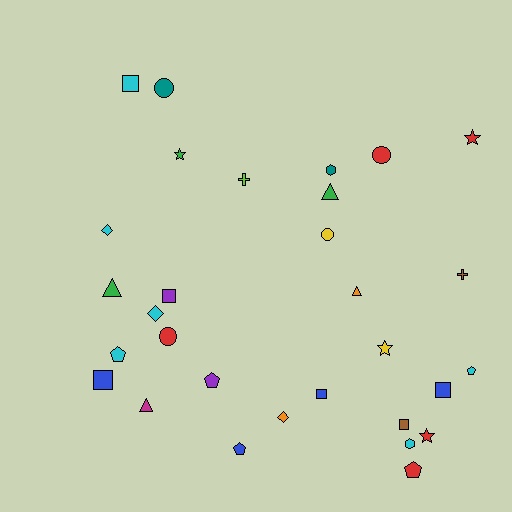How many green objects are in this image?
There are 3 green objects.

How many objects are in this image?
There are 30 objects.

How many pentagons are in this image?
There are 5 pentagons.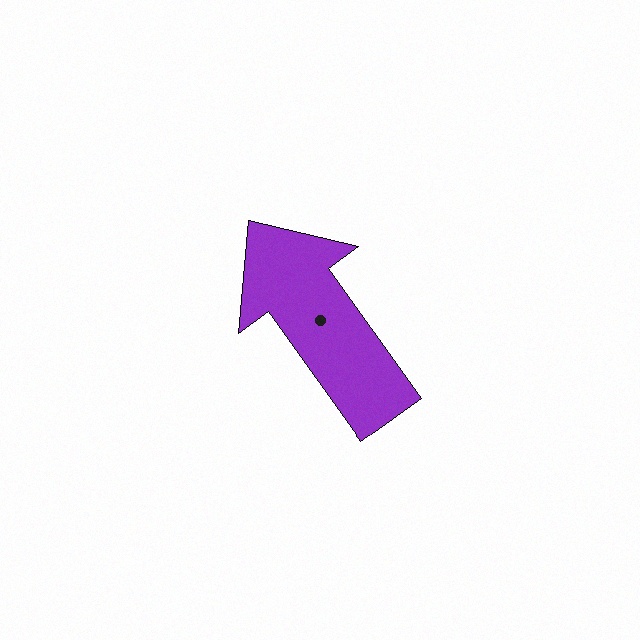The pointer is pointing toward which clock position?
Roughly 11 o'clock.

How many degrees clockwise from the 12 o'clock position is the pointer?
Approximately 324 degrees.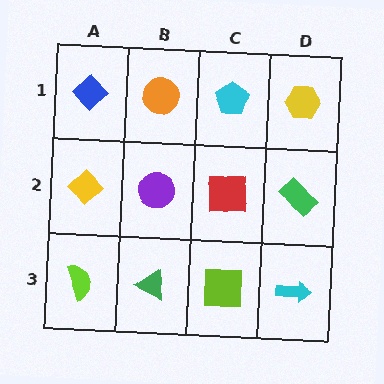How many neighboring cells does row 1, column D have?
2.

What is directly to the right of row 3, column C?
A cyan arrow.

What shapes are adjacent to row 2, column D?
A yellow hexagon (row 1, column D), a cyan arrow (row 3, column D), a red square (row 2, column C).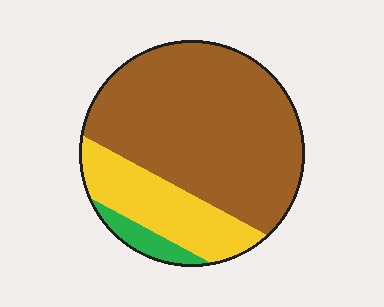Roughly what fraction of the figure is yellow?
Yellow takes up about one quarter (1/4) of the figure.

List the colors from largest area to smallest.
From largest to smallest: brown, yellow, green.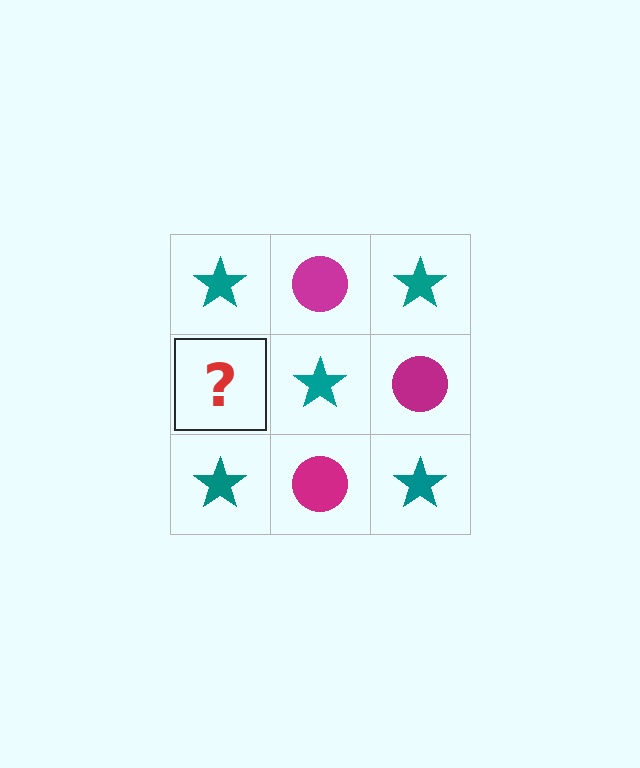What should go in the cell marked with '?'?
The missing cell should contain a magenta circle.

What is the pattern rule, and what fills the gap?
The rule is that it alternates teal star and magenta circle in a checkerboard pattern. The gap should be filled with a magenta circle.